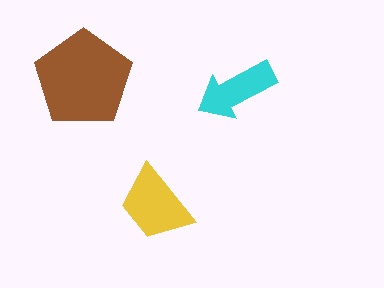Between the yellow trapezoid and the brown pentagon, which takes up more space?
The brown pentagon.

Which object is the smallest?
The cyan arrow.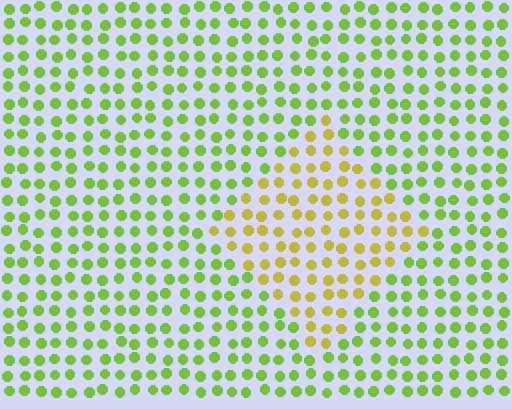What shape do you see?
I see a diamond.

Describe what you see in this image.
The image is filled with small lime elements in a uniform arrangement. A diamond-shaped region is visible where the elements are tinted to a slightly different hue, forming a subtle color boundary.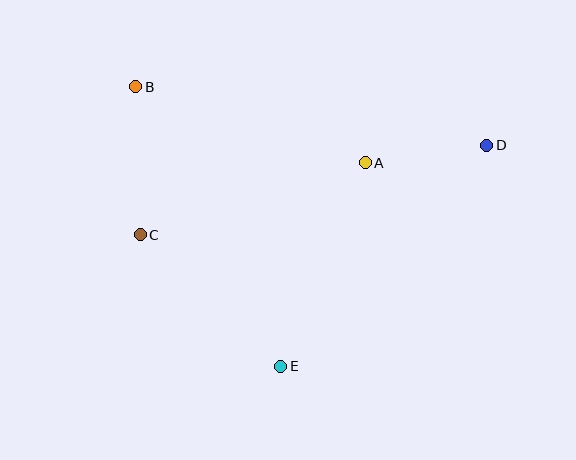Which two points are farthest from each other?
Points C and D are farthest from each other.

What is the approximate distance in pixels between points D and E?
The distance between D and E is approximately 302 pixels.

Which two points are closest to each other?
Points A and D are closest to each other.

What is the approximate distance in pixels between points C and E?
The distance between C and E is approximately 192 pixels.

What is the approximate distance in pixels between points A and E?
The distance between A and E is approximately 220 pixels.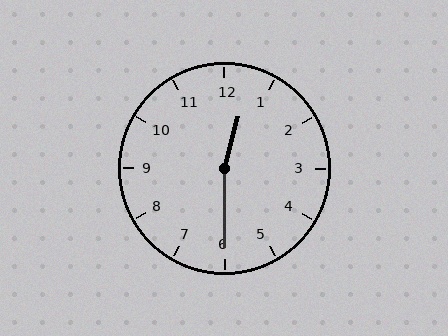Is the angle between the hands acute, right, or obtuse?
It is obtuse.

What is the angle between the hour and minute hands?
Approximately 165 degrees.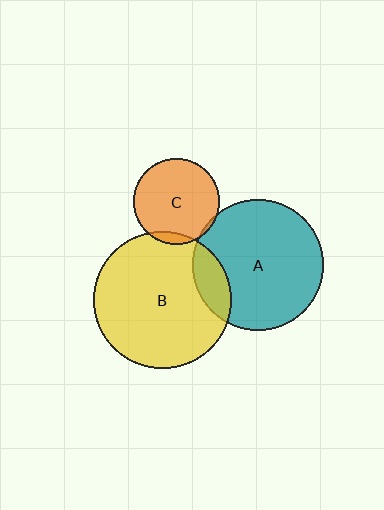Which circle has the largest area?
Circle B (yellow).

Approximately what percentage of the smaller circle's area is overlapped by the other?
Approximately 5%.